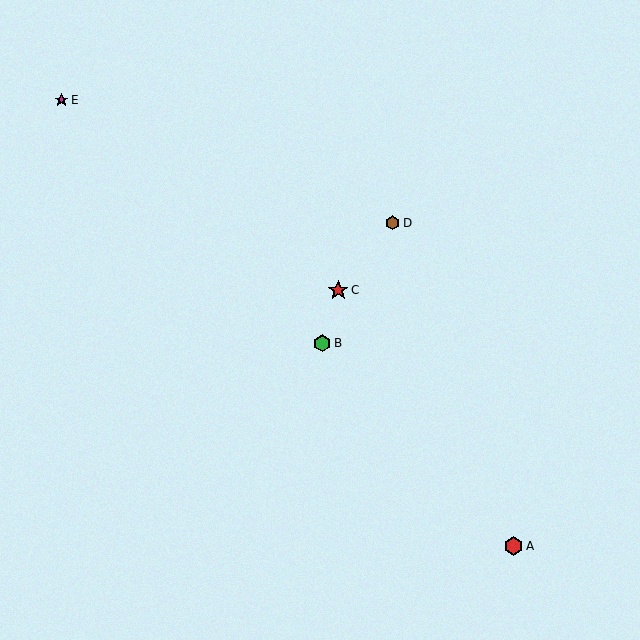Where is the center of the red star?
The center of the red star is at (338, 290).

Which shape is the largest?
The red star (labeled C) is the largest.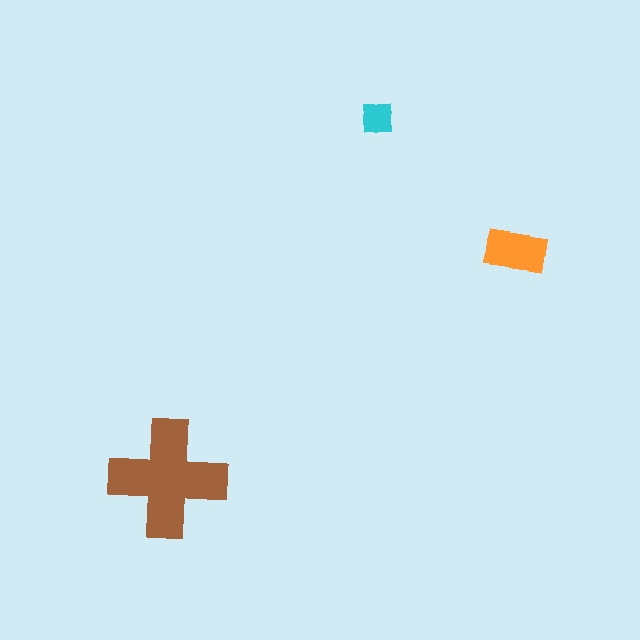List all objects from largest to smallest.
The brown cross, the orange rectangle, the cyan square.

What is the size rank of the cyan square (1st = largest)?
3rd.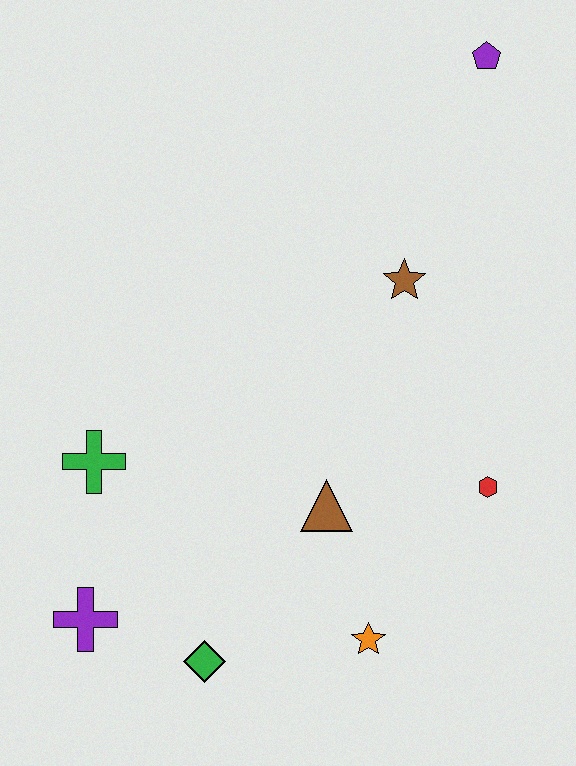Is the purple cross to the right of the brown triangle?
No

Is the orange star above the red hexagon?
No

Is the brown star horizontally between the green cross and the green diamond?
No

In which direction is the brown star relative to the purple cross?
The brown star is above the purple cross.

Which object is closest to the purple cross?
The green diamond is closest to the purple cross.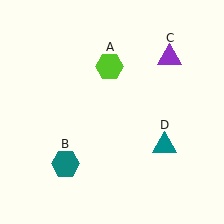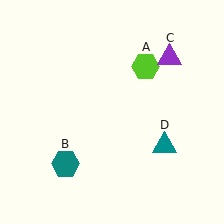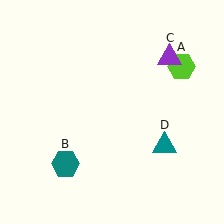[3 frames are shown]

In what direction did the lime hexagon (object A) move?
The lime hexagon (object A) moved right.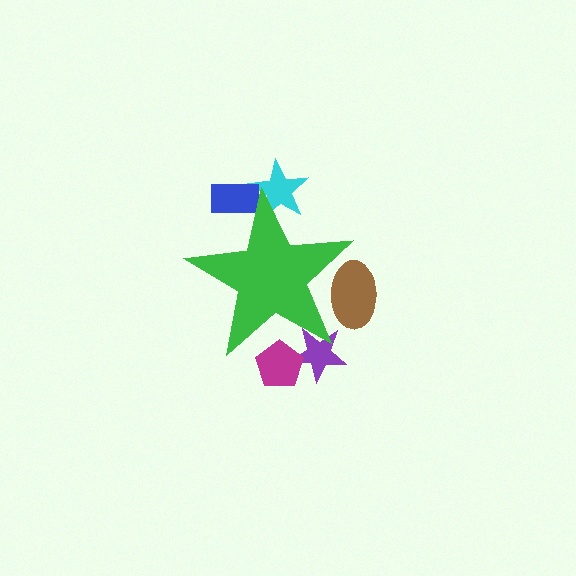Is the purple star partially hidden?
Yes, the purple star is partially hidden behind the green star.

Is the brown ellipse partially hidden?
Yes, the brown ellipse is partially hidden behind the green star.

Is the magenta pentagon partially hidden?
Yes, the magenta pentagon is partially hidden behind the green star.